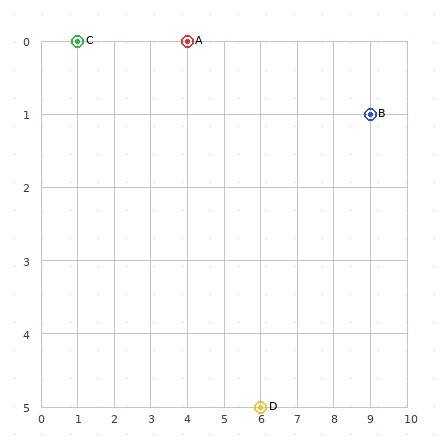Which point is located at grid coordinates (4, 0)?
Point A is at (4, 0).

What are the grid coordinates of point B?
Point B is at grid coordinates (9, 1).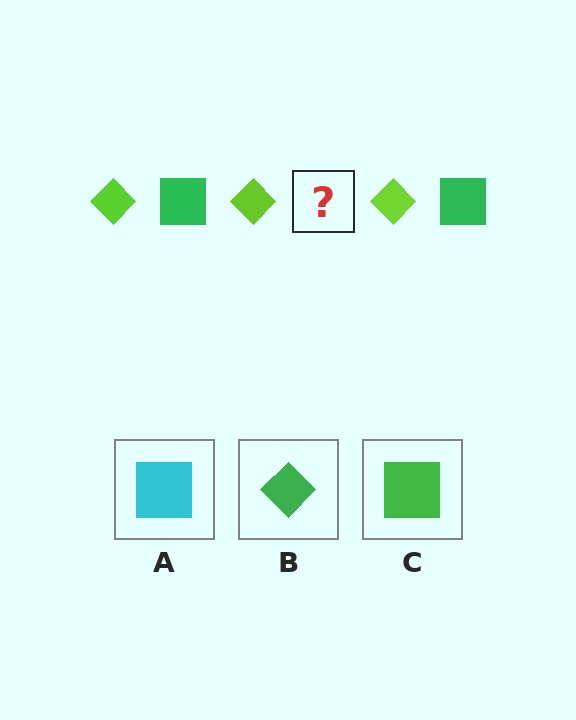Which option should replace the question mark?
Option C.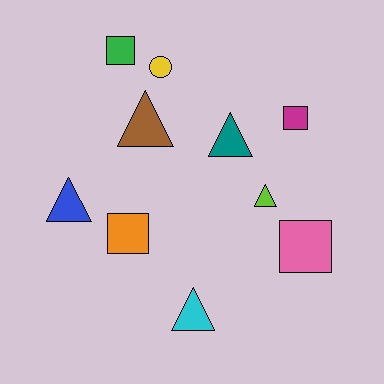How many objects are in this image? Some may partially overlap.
There are 10 objects.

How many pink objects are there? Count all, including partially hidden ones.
There is 1 pink object.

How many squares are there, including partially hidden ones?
There are 4 squares.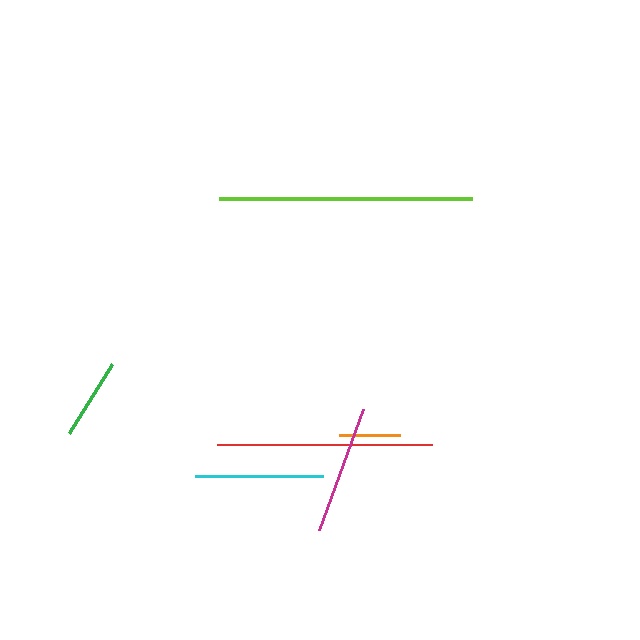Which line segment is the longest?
The lime line is the longest at approximately 253 pixels.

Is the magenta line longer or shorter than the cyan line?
The magenta line is longer than the cyan line.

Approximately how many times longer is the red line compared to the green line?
The red line is approximately 2.7 times the length of the green line.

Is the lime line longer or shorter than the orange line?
The lime line is longer than the orange line.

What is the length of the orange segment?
The orange segment is approximately 61 pixels long.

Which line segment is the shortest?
The orange line is the shortest at approximately 61 pixels.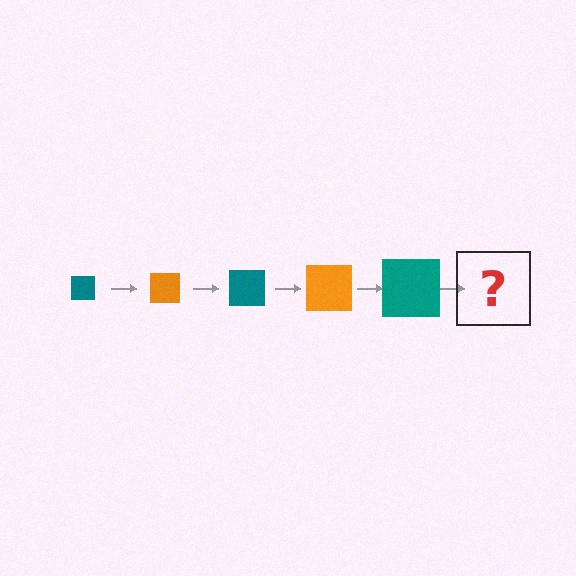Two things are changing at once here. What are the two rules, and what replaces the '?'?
The two rules are that the square grows larger each step and the color cycles through teal and orange. The '?' should be an orange square, larger than the previous one.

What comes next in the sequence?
The next element should be an orange square, larger than the previous one.